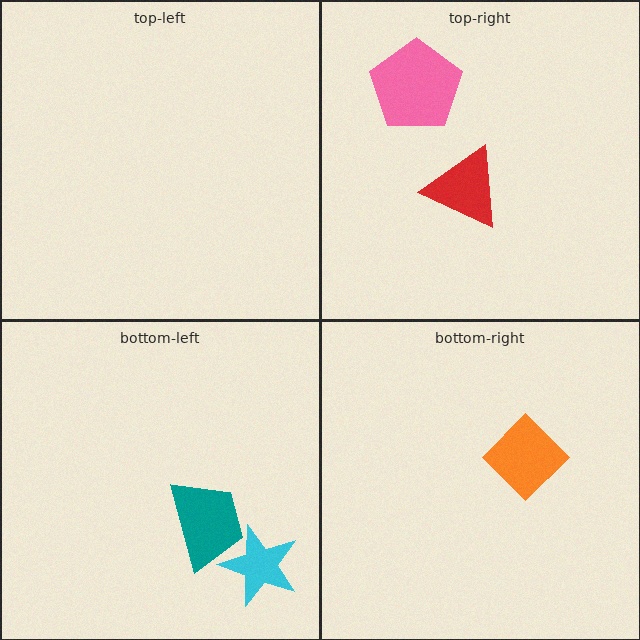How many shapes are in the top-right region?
2.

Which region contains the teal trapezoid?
The bottom-left region.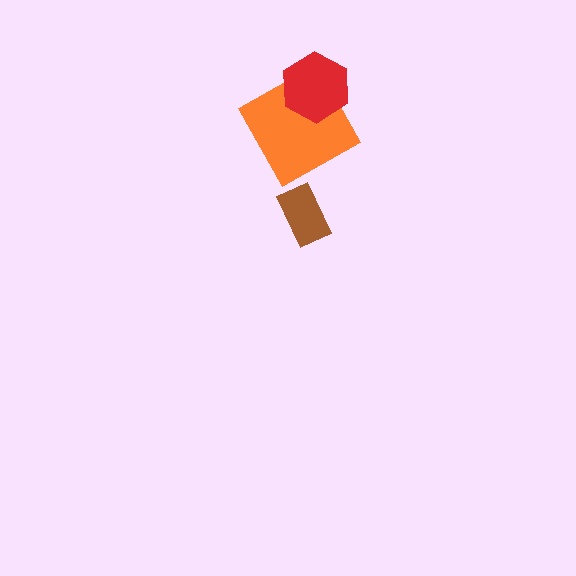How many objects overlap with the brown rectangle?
0 objects overlap with the brown rectangle.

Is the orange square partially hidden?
Yes, it is partially covered by another shape.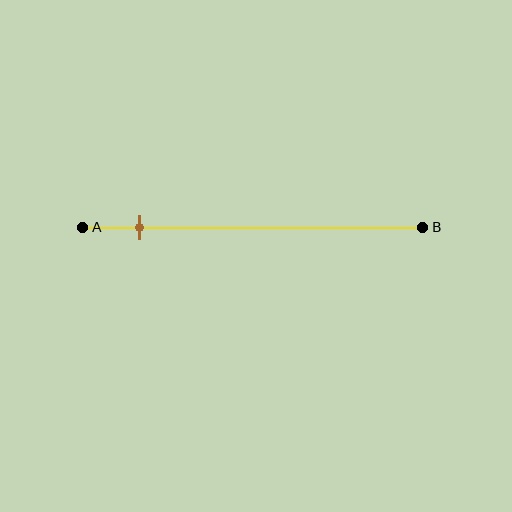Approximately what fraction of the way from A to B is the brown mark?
The brown mark is approximately 15% of the way from A to B.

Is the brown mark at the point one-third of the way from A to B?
No, the mark is at about 15% from A, not at the 33% one-third point.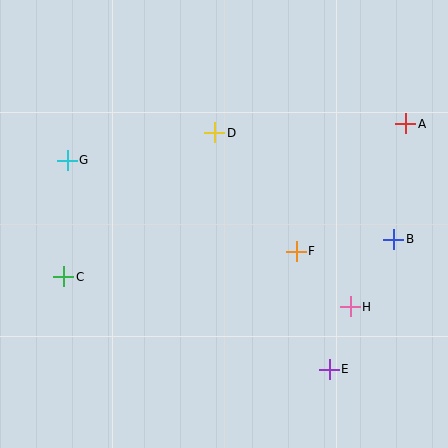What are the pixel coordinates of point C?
Point C is at (64, 277).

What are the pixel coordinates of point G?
Point G is at (67, 160).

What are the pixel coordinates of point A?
Point A is at (406, 124).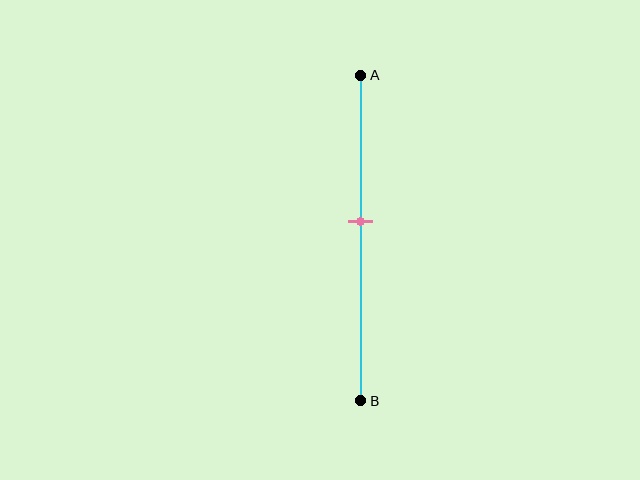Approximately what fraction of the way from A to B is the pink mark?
The pink mark is approximately 45% of the way from A to B.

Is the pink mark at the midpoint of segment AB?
No, the mark is at about 45% from A, not at the 50% midpoint.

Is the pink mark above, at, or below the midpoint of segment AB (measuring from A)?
The pink mark is above the midpoint of segment AB.